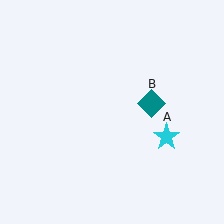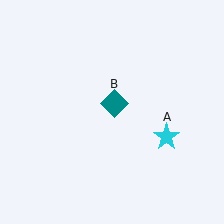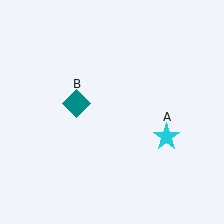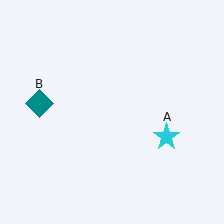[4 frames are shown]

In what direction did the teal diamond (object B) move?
The teal diamond (object B) moved left.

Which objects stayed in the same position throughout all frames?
Cyan star (object A) remained stationary.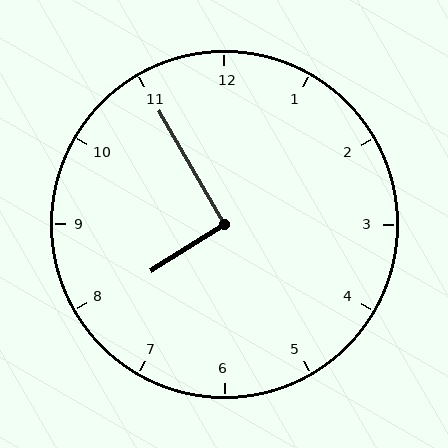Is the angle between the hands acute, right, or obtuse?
It is right.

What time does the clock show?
7:55.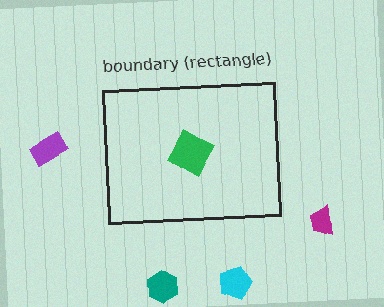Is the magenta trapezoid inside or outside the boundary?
Outside.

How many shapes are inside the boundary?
2 inside, 4 outside.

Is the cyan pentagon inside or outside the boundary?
Outside.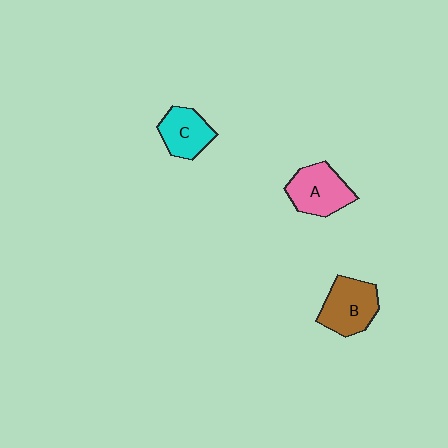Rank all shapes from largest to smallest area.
From largest to smallest: B (brown), A (pink), C (cyan).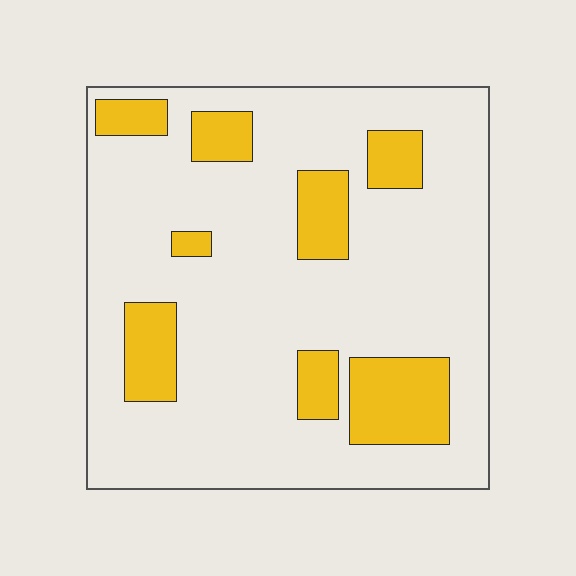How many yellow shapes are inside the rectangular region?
8.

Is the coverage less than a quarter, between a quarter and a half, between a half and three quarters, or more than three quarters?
Less than a quarter.